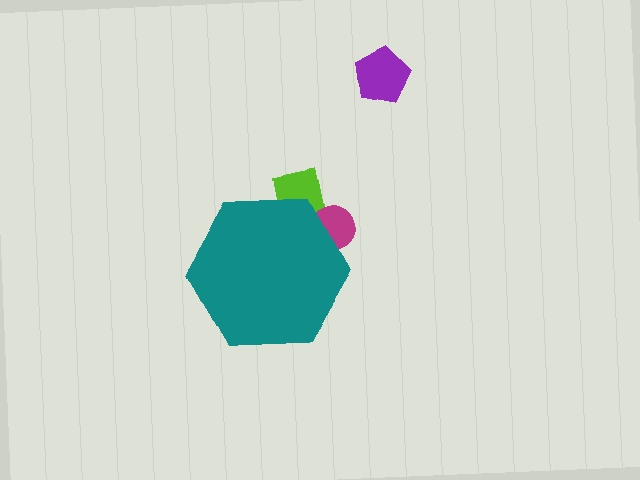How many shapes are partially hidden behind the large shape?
2 shapes are partially hidden.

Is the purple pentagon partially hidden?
No, the purple pentagon is fully visible.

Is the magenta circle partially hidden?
Yes, the magenta circle is partially hidden behind the teal hexagon.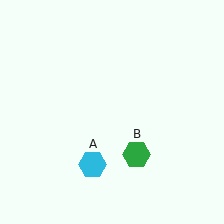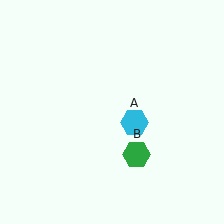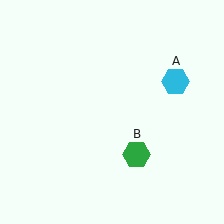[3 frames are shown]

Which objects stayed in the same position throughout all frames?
Green hexagon (object B) remained stationary.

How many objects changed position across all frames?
1 object changed position: cyan hexagon (object A).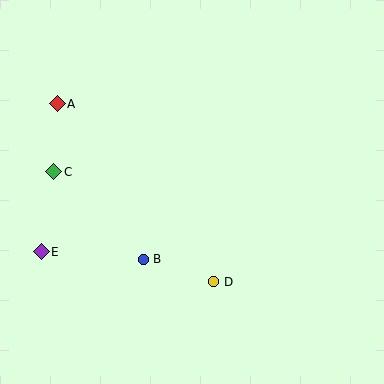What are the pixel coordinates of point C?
Point C is at (54, 172).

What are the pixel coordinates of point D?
Point D is at (214, 282).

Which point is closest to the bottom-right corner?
Point D is closest to the bottom-right corner.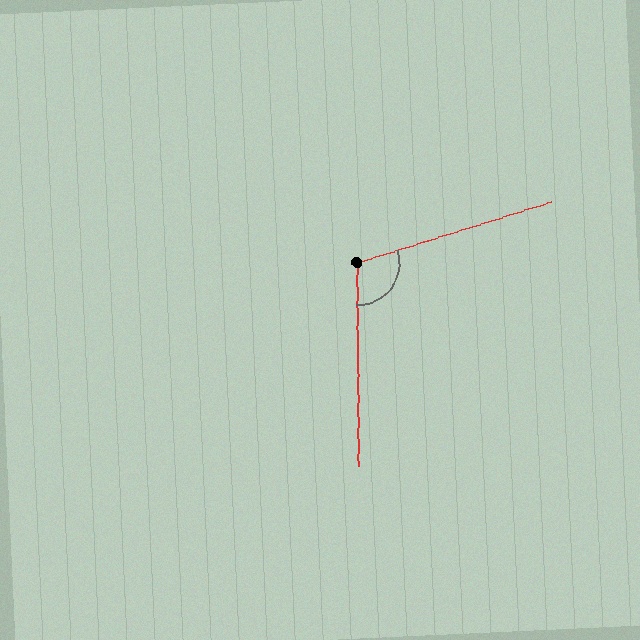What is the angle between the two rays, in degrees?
Approximately 107 degrees.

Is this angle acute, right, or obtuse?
It is obtuse.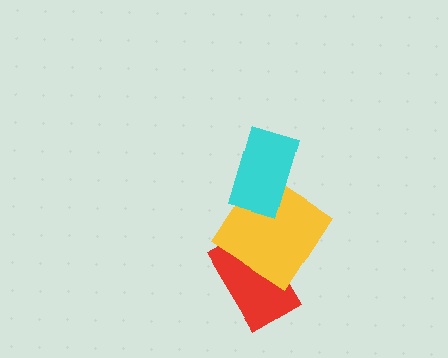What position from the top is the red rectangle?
The red rectangle is 3rd from the top.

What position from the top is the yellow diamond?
The yellow diamond is 2nd from the top.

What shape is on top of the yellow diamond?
The cyan rectangle is on top of the yellow diamond.